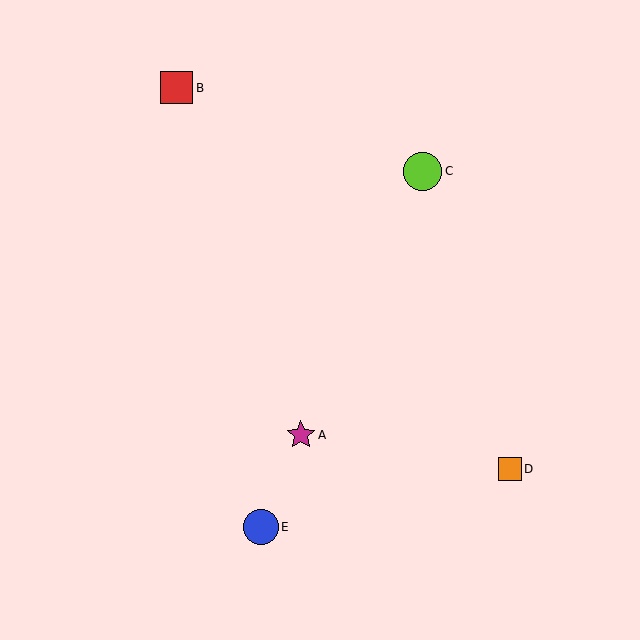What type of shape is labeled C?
Shape C is a lime circle.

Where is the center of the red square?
The center of the red square is at (177, 88).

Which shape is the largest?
The lime circle (labeled C) is the largest.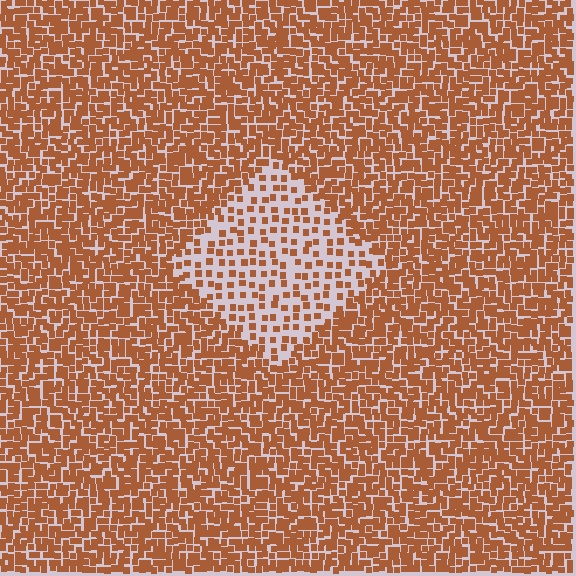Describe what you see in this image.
The image contains small brown elements arranged at two different densities. A diamond-shaped region is visible where the elements are less densely packed than the surrounding area.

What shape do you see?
I see a diamond.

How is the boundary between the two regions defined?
The boundary is defined by a change in element density (approximately 2.4x ratio). All elements are the same color, size, and shape.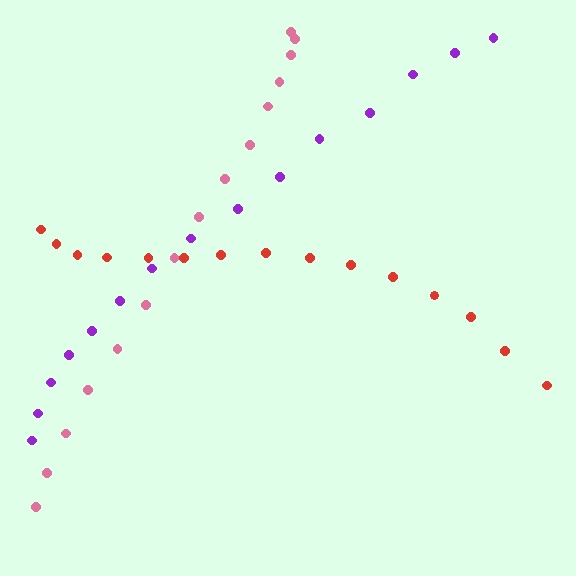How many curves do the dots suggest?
There are 3 distinct paths.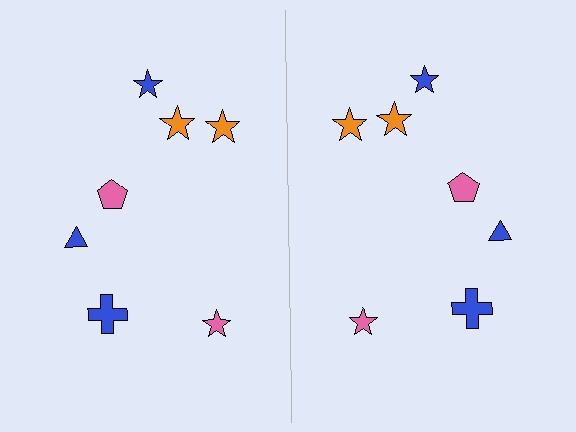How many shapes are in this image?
There are 14 shapes in this image.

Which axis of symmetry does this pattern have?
The pattern has a vertical axis of symmetry running through the center of the image.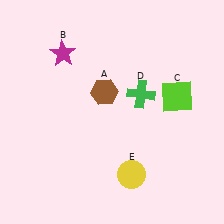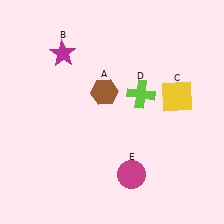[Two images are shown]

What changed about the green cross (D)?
In Image 1, D is green. In Image 2, it changed to lime.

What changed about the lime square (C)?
In Image 1, C is lime. In Image 2, it changed to yellow.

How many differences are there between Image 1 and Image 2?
There are 3 differences between the two images.